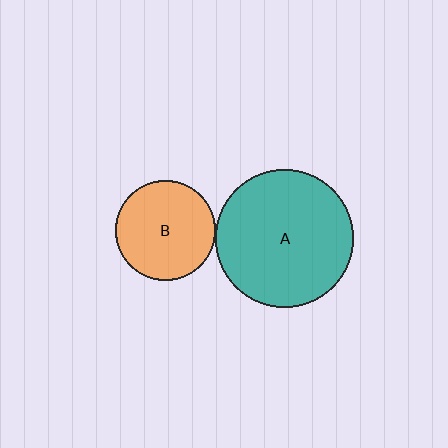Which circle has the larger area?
Circle A (teal).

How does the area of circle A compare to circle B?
Approximately 1.9 times.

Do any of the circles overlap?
No, none of the circles overlap.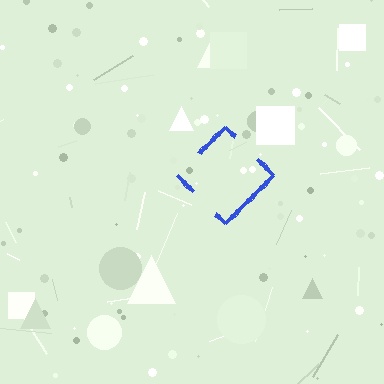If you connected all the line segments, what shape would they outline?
They would outline a diamond.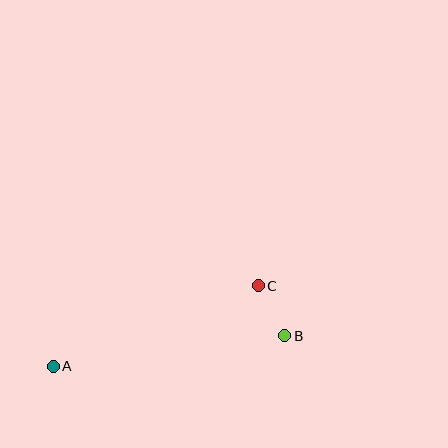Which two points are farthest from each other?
Points A and B are farthest from each other.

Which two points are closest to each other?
Points B and C are closest to each other.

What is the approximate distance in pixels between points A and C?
The distance between A and C is approximately 220 pixels.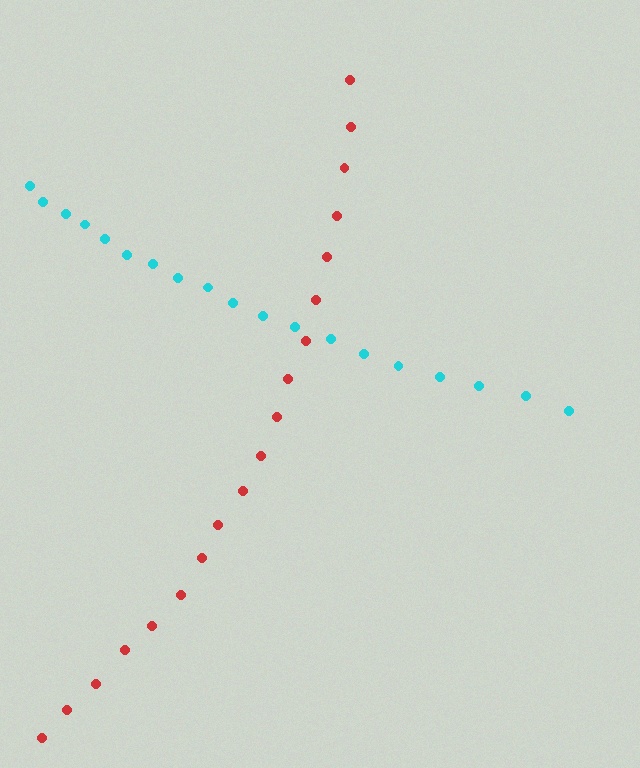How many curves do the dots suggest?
There are 2 distinct paths.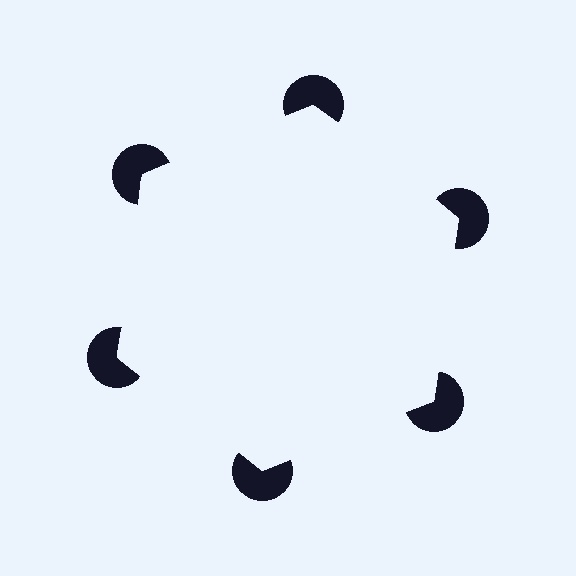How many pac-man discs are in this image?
There are 6 — one at each vertex of the illusory hexagon.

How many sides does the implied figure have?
6 sides.